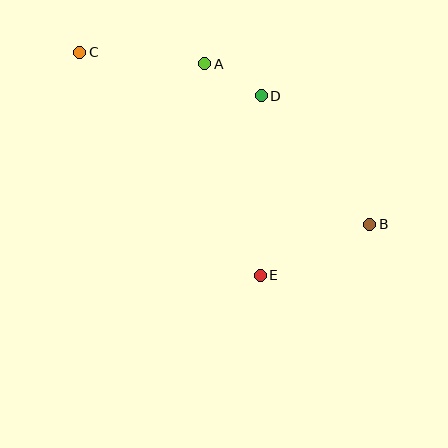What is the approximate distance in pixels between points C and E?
The distance between C and E is approximately 287 pixels.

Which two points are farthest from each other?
Points B and C are farthest from each other.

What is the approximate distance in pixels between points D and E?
The distance between D and E is approximately 179 pixels.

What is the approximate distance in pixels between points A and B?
The distance between A and B is approximately 230 pixels.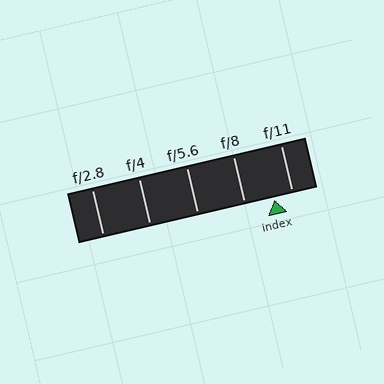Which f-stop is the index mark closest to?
The index mark is closest to f/11.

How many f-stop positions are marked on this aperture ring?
There are 5 f-stop positions marked.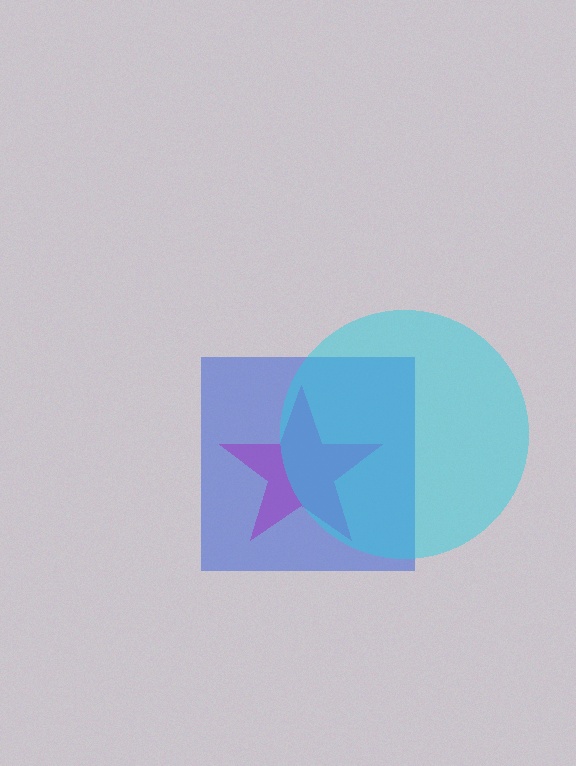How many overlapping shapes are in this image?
There are 3 overlapping shapes in the image.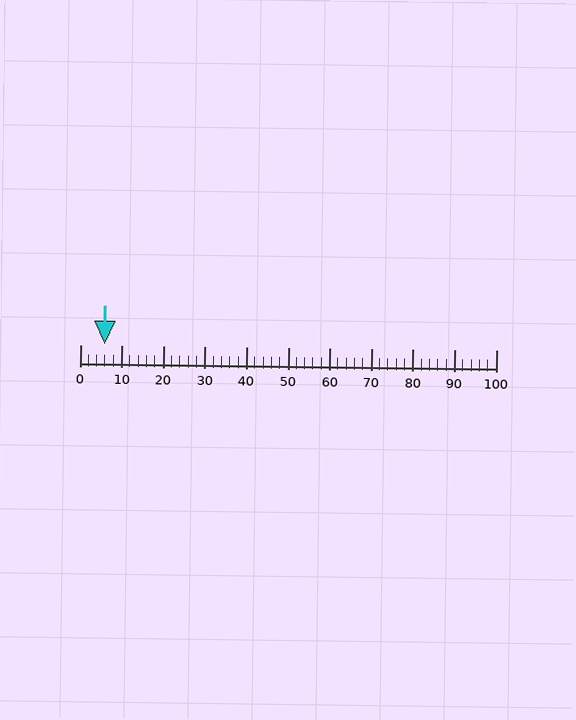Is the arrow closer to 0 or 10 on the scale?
The arrow is closer to 10.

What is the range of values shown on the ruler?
The ruler shows values from 0 to 100.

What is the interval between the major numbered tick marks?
The major tick marks are spaced 10 units apart.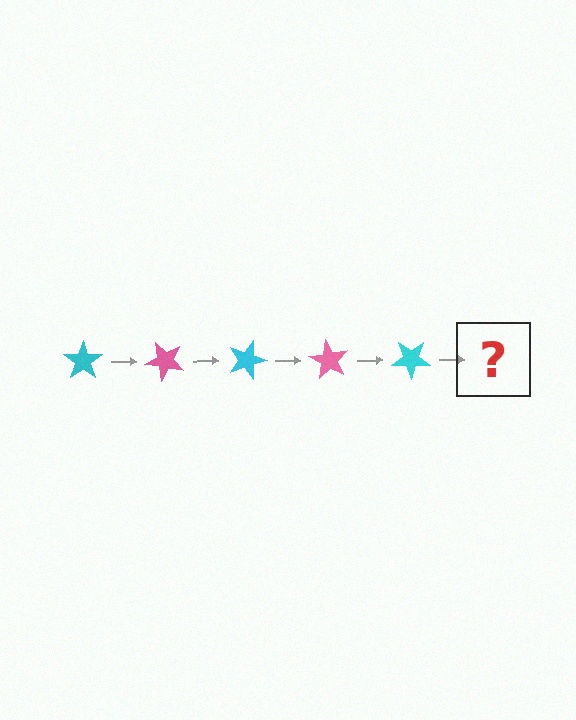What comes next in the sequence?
The next element should be a pink star, rotated 225 degrees from the start.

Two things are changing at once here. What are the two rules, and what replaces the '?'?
The two rules are that it rotates 45 degrees each step and the color cycles through cyan and pink. The '?' should be a pink star, rotated 225 degrees from the start.